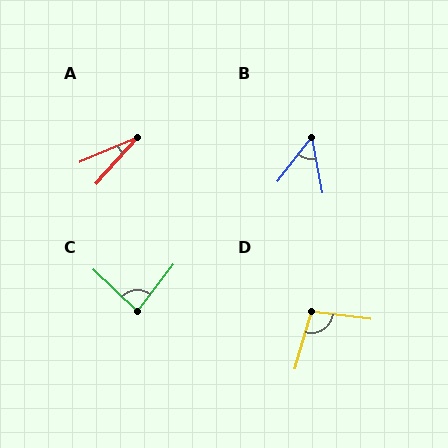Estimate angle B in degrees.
Approximately 48 degrees.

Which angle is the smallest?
A, at approximately 26 degrees.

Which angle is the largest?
D, at approximately 99 degrees.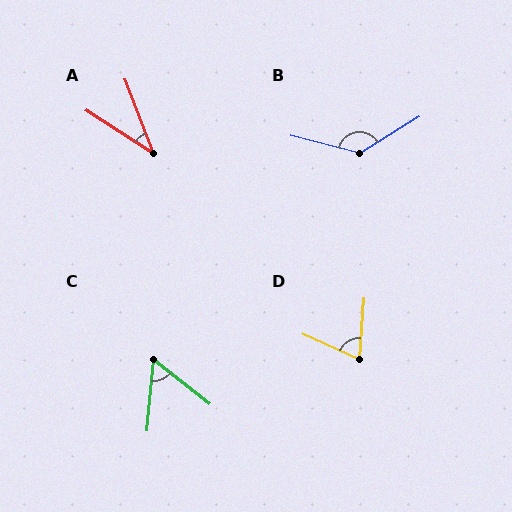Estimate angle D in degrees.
Approximately 69 degrees.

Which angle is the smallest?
A, at approximately 37 degrees.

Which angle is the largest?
B, at approximately 134 degrees.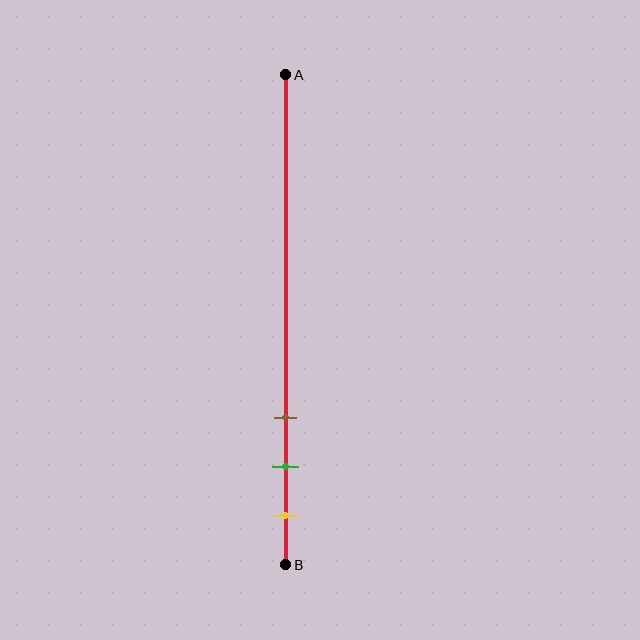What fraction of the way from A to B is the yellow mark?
The yellow mark is approximately 90% (0.9) of the way from A to B.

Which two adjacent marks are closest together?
The green and yellow marks are the closest adjacent pair.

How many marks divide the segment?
There are 3 marks dividing the segment.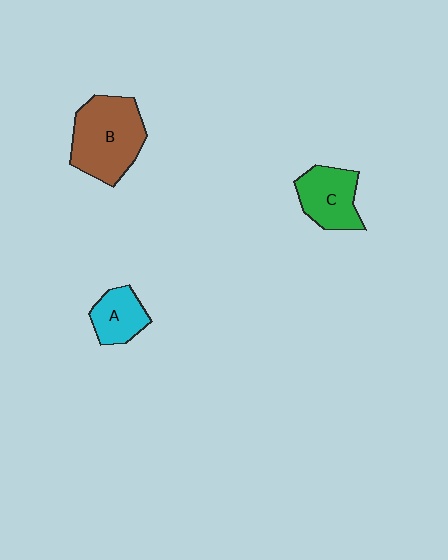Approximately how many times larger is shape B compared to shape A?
Approximately 2.1 times.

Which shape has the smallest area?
Shape A (cyan).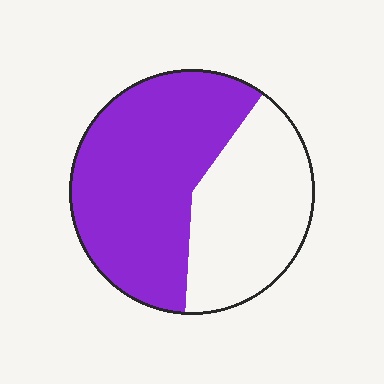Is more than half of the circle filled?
Yes.